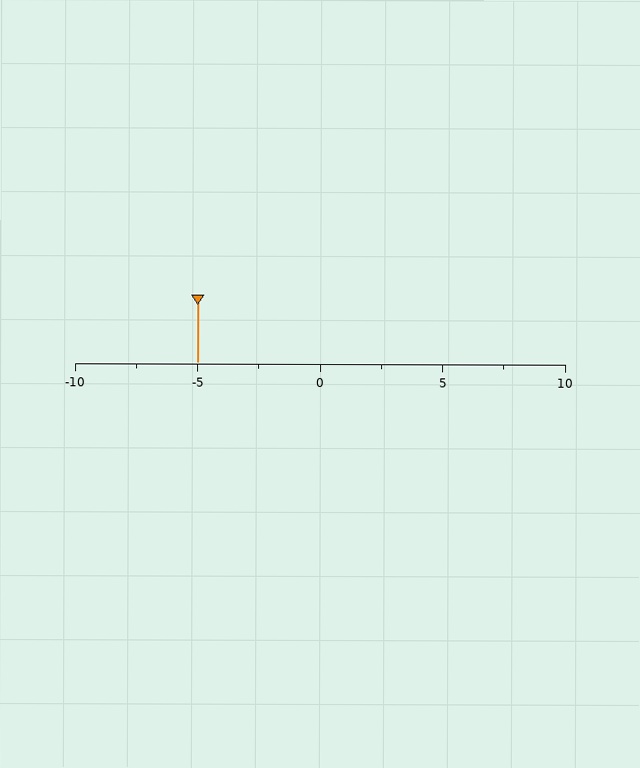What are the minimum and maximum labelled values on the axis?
The axis runs from -10 to 10.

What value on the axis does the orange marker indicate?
The marker indicates approximately -5.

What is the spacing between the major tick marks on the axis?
The major ticks are spaced 5 apart.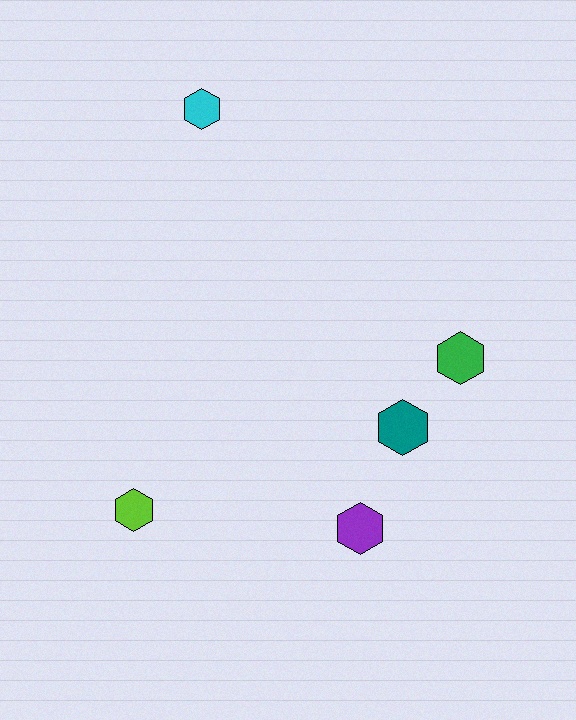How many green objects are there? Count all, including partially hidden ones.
There is 1 green object.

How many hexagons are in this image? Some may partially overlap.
There are 5 hexagons.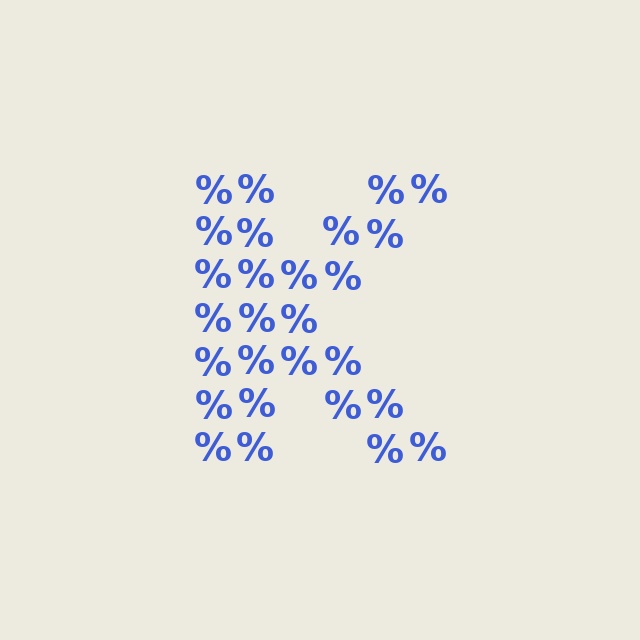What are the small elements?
The small elements are percent signs.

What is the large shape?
The large shape is the letter K.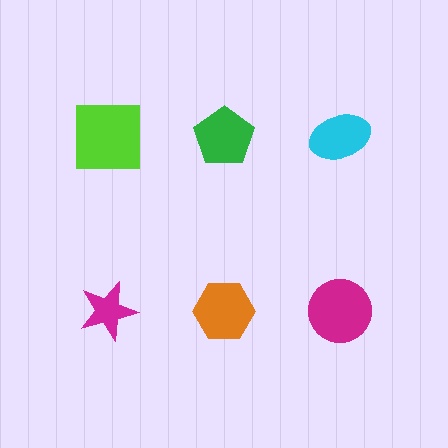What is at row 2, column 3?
A magenta circle.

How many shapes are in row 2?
3 shapes.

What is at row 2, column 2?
An orange hexagon.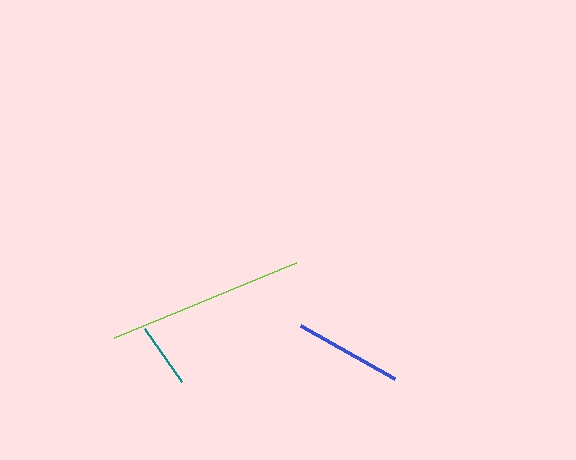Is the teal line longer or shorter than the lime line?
The lime line is longer than the teal line.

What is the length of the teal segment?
The teal segment is approximately 65 pixels long.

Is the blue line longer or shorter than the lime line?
The lime line is longer than the blue line.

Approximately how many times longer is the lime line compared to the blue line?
The lime line is approximately 1.8 times the length of the blue line.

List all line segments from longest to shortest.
From longest to shortest: lime, blue, teal.